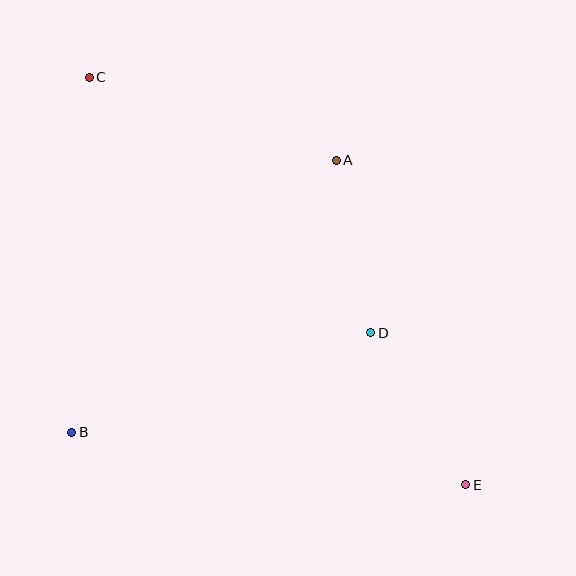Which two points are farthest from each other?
Points C and E are farthest from each other.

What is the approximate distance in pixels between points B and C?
The distance between B and C is approximately 356 pixels.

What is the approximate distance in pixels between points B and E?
The distance between B and E is approximately 397 pixels.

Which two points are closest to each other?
Points A and D are closest to each other.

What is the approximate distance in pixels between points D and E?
The distance between D and E is approximately 179 pixels.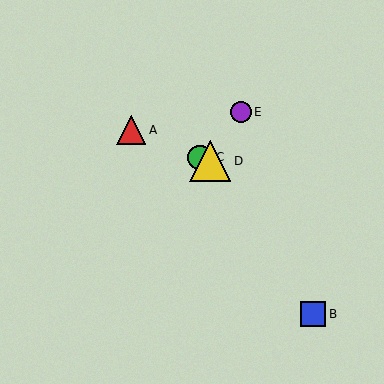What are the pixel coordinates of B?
Object B is at (313, 314).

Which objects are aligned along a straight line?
Objects A, C, D are aligned along a straight line.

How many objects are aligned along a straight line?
3 objects (A, C, D) are aligned along a straight line.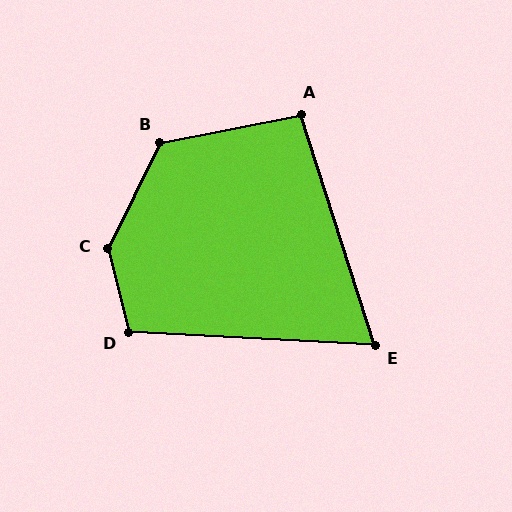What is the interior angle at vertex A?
Approximately 96 degrees (obtuse).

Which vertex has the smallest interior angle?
E, at approximately 69 degrees.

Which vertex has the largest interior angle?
C, at approximately 140 degrees.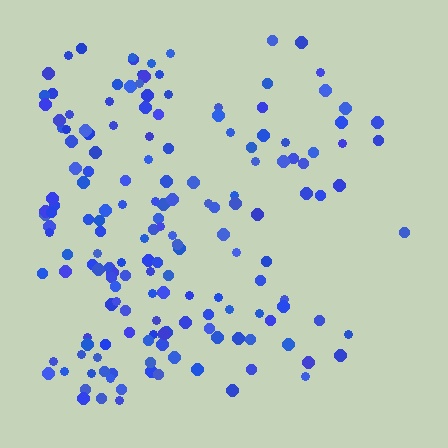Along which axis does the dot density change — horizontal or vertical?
Horizontal.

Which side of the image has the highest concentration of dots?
The left.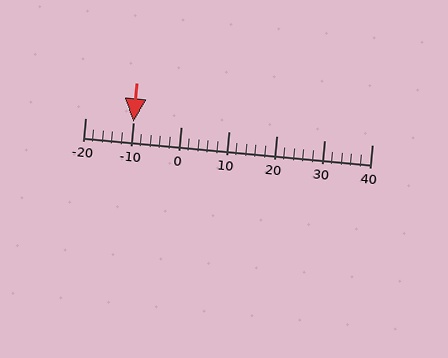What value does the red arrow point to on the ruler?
The red arrow points to approximately -10.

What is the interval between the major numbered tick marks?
The major tick marks are spaced 10 units apart.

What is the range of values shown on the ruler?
The ruler shows values from -20 to 40.